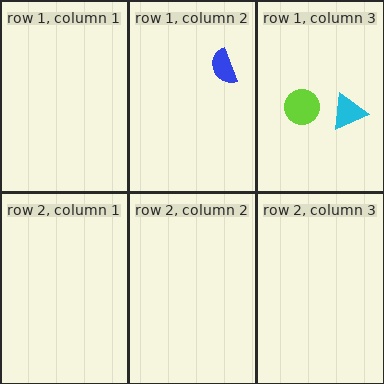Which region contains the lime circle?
The row 1, column 3 region.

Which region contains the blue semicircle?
The row 1, column 2 region.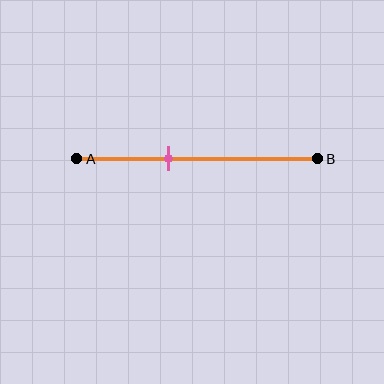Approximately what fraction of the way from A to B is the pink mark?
The pink mark is approximately 40% of the way from A to B.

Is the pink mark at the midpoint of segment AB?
No, the mark is at about 40% from A, not at the 50% midpoint.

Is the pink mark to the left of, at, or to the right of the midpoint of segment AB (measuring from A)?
The pink mark is to the left of the midpoint of segment AB.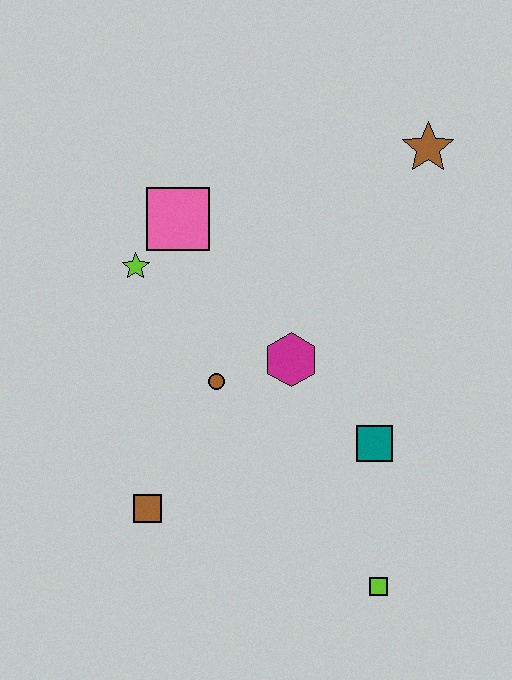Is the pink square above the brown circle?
Yes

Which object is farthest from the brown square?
The brown star is farthest from the brown square.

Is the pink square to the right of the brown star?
No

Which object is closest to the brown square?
The brown circle is closest to the brown square.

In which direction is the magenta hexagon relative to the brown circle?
The magenta hexagon is to the right of the brown circle.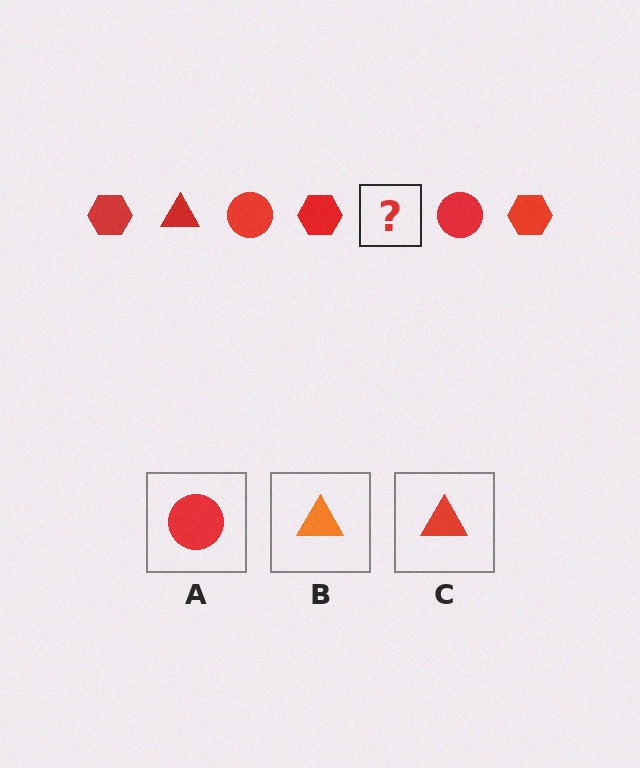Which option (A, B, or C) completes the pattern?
C.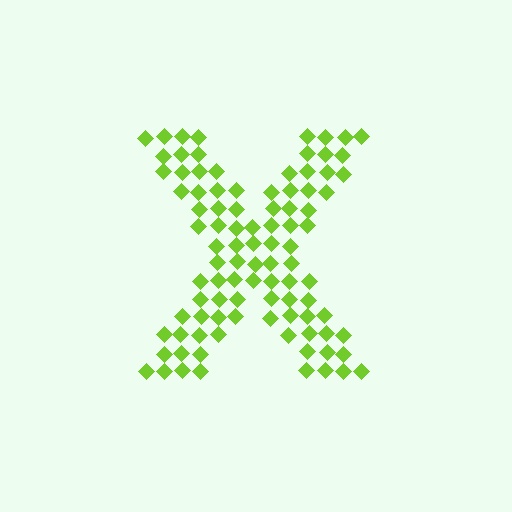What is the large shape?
The large shape is the letter X.